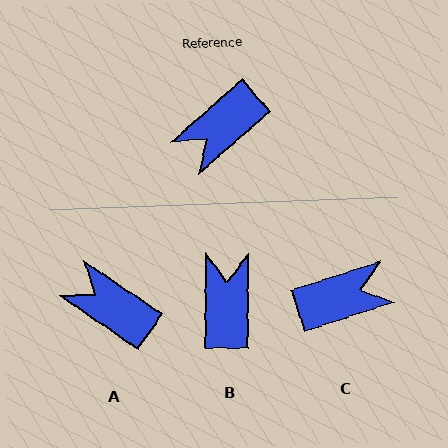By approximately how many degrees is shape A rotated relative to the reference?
Approximately 76 degrees clockwise.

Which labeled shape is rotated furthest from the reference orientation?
C, about 157 degrees away.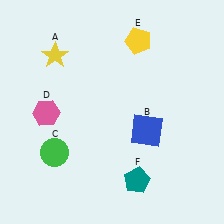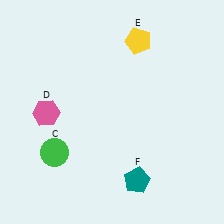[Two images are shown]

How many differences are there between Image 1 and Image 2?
There are 2 differences between the two images.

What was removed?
The yellow star (A), the blue square (B) were removed in Image 2.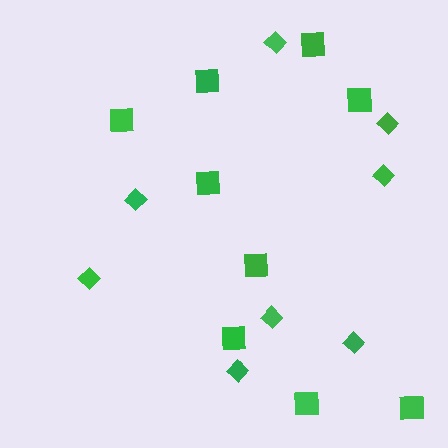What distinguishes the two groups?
There are 2 groups: one group of squares (9) and one group of diamonds (8).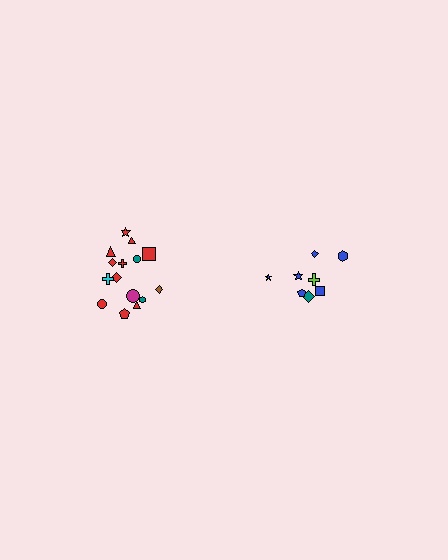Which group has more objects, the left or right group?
The left group.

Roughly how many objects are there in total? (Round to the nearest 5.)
Roughly 25 objects in total.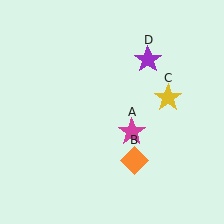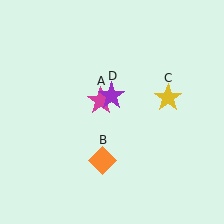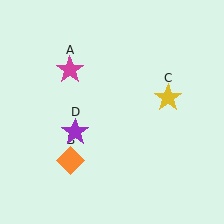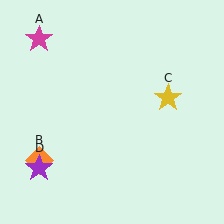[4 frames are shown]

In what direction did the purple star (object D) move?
The purple star (object D) moved down and to the left.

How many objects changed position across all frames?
3 objects changed position: magenta star (object A), orange diamond (object B), purple star (object D).